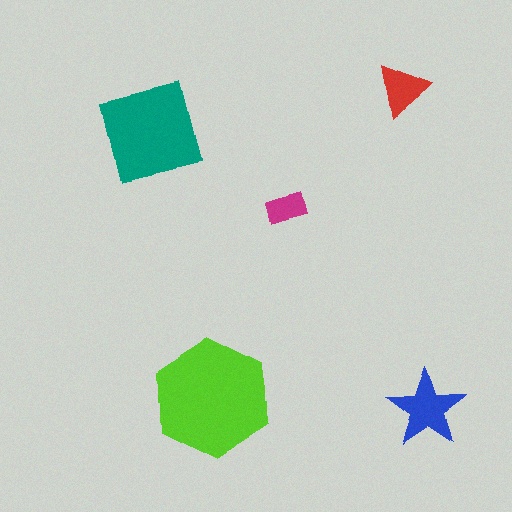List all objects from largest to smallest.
The lime hexagon, the teal square, the blue star, the red triangle, the magenta rectangle.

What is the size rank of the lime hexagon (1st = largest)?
1st.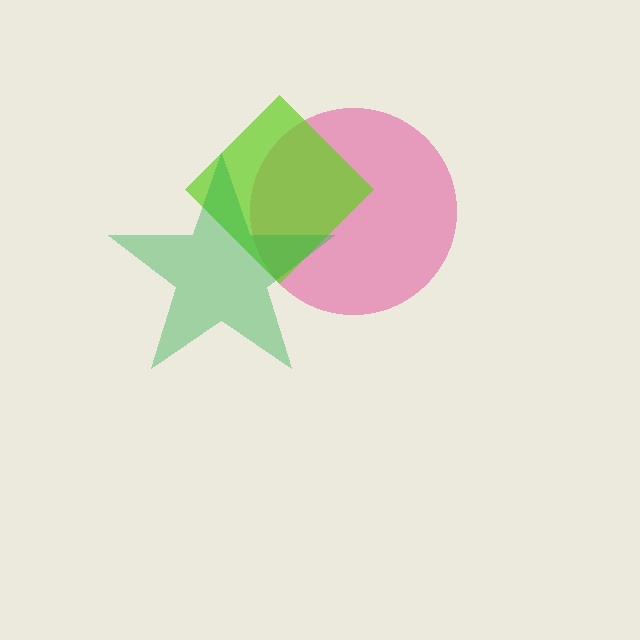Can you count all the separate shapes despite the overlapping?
Yes, there are 3 separate shapes.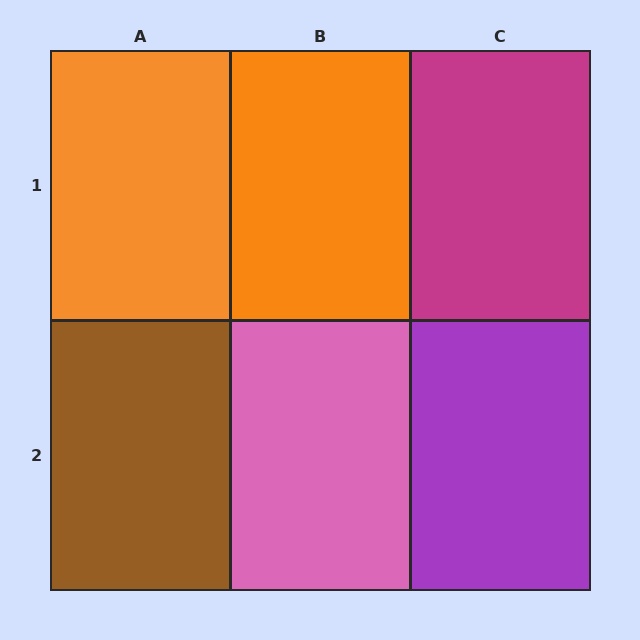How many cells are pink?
1 cell is pink.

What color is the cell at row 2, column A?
Brown.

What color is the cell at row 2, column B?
Pink.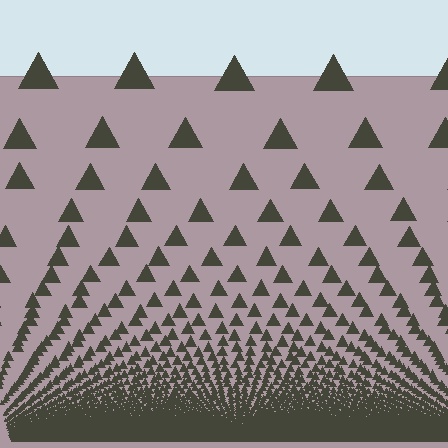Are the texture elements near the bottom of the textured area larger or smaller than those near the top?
Smaller. The gradient is inverted — elements near the bottom are smaller and denser.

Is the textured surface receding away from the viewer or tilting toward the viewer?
The surface appears to tilt toward the viewer. Texture elements get larger and sparser toward the top.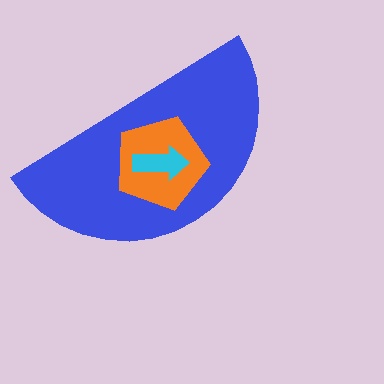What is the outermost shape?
The blue semicircle.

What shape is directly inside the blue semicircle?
The orange pentagon.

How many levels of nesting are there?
3.